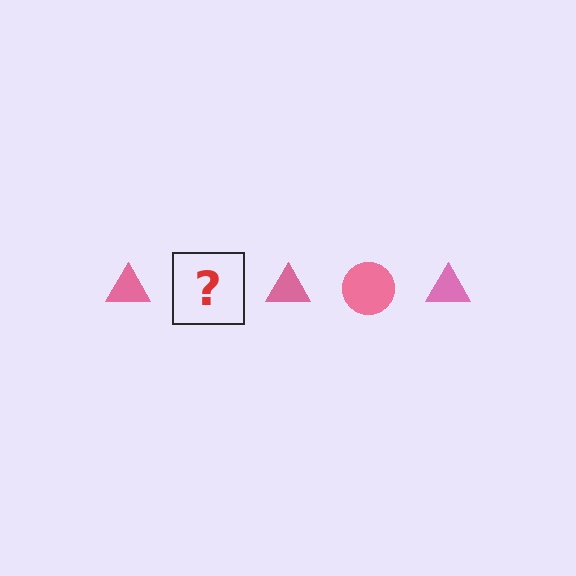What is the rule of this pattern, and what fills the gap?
The rule is that the pattern cycles through triangle, circle shapes in pink. The gap should be filled with a pink circle.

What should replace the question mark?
The question mark should be replaced with a pink circle.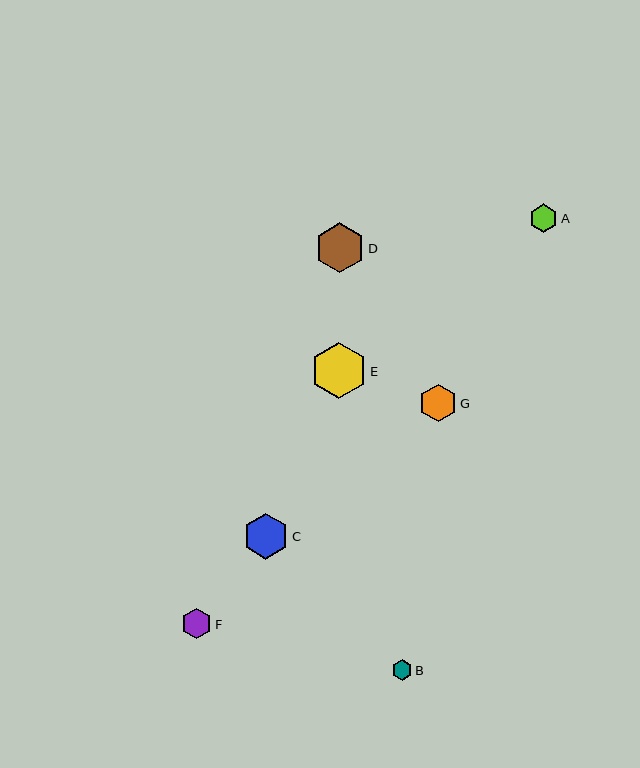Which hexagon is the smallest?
Hexagon B is the smallest with a size of approximately 21 pixels.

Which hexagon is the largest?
Hexagon E is the largest with a size of approximately 56 pixels.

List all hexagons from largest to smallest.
From largest to smallest: E, D, C, G, F, A, B.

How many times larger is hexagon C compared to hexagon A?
Hexagon C is approximately 1.6 times the size of hexagon A.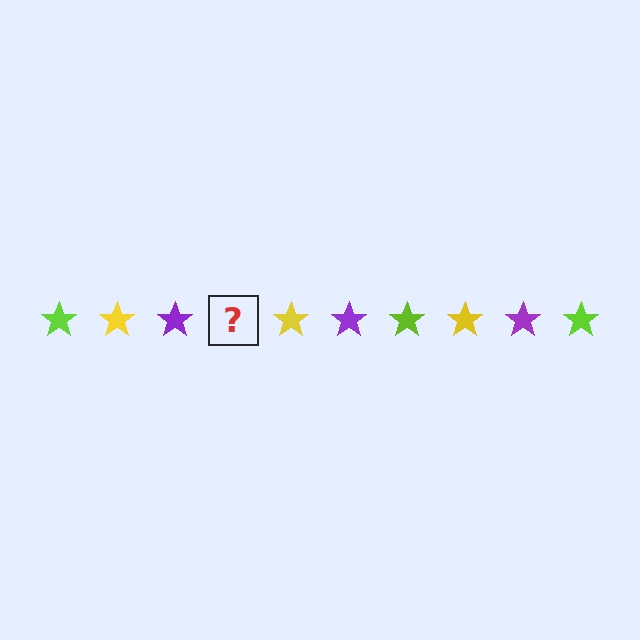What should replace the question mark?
The question mark should be replaced with a lime star.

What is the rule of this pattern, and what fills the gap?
The rule is that the pattern cycles through lime, yellow, purple stars. The gap should be filled with a lime star.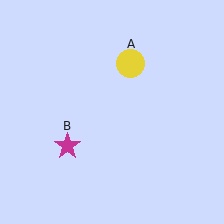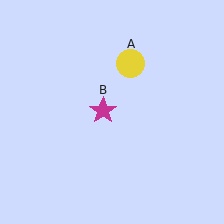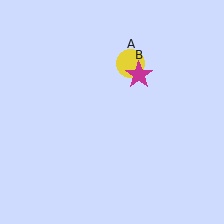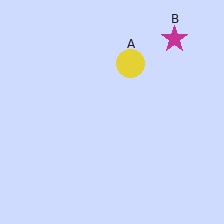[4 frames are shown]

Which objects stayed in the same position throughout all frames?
Yellow circle (object A) remained stationary.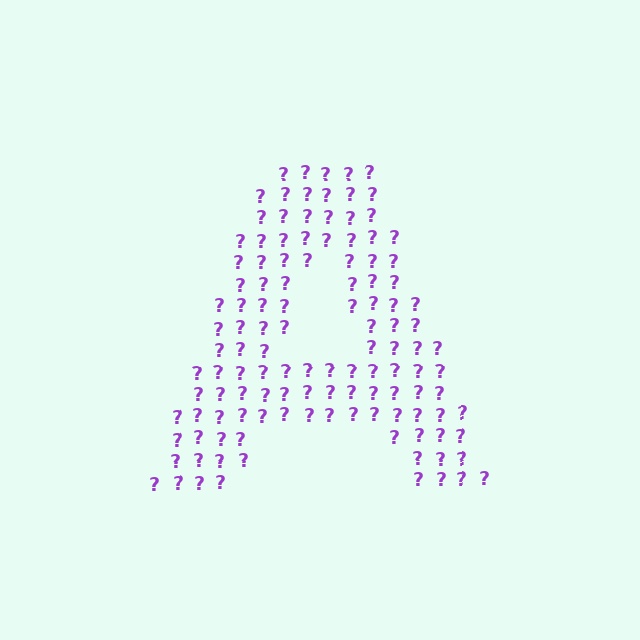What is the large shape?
The large shape is the letter A.